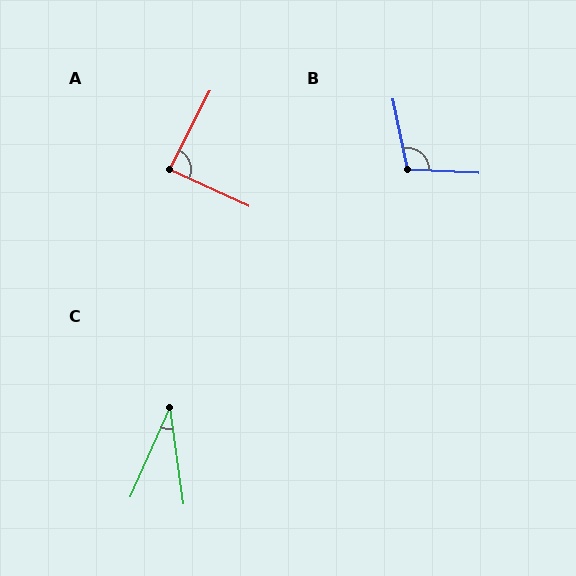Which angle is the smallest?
C, at approximately 32 degrees.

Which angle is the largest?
B, at approximately 104 degrees.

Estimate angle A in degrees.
Approximately 88 degrees.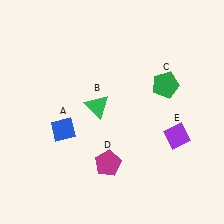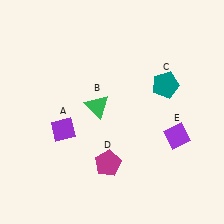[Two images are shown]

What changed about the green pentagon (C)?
In Image 1, C is green. In Image 2, it changed to teal.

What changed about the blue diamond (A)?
In Image 1, A is blue. In Image 2, it changed to purple.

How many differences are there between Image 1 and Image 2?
There are 2 differences between the two images.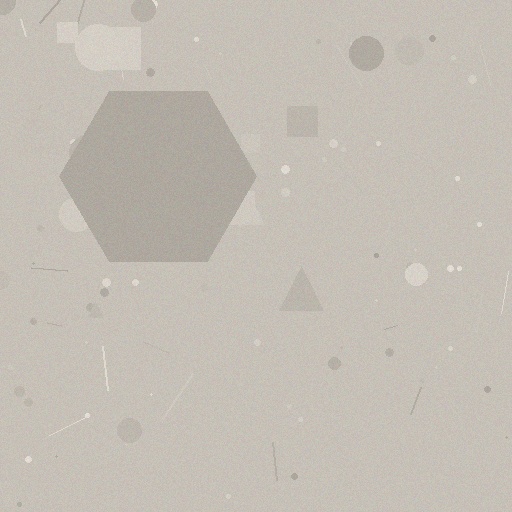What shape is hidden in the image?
A hexagon is hidden in the image.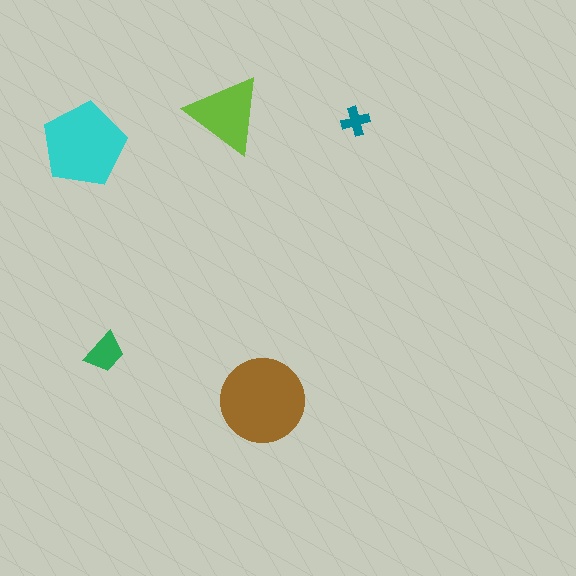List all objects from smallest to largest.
The teal cross, the green trapezoid, the lime triangle, the cyan pentagon, the brown circle.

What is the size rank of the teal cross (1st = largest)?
5th.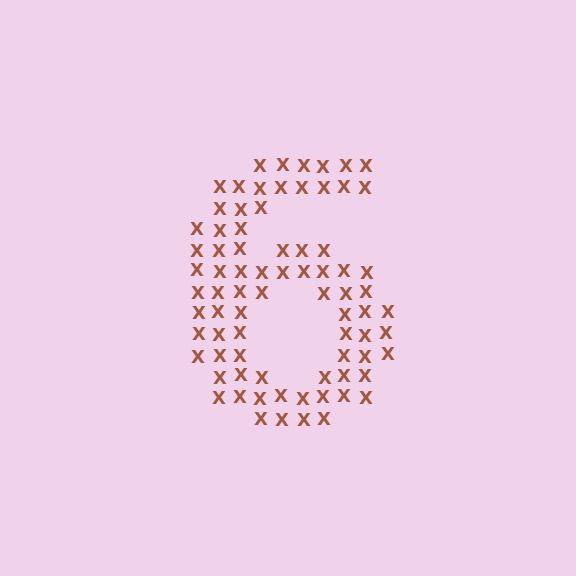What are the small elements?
The small elements are letter X's.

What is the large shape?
The large shape is the digit 6.